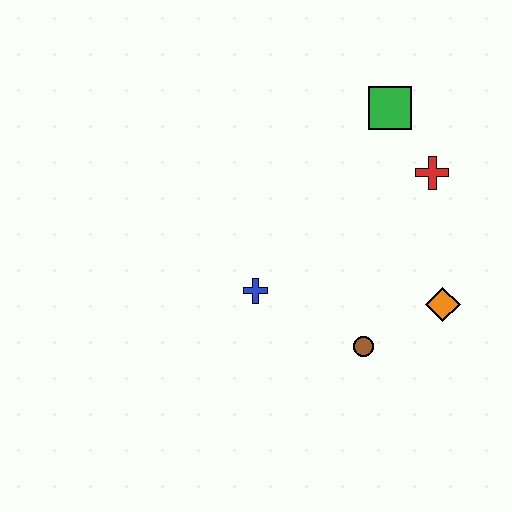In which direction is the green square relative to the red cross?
The green square is above the red cross.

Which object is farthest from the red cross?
The blue cross is farthest from the red cross.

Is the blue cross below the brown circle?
No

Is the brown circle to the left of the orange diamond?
Yes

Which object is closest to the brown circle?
The orange diamond is closest to the brown circle.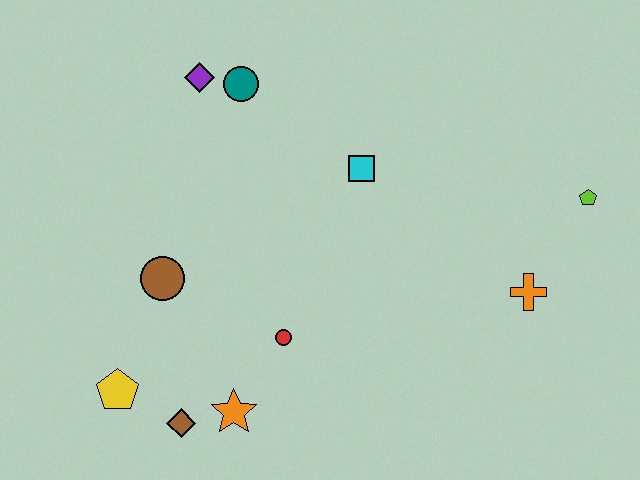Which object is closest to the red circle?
The orange star is closest to the red circle.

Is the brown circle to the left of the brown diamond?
Yes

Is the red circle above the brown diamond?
Yes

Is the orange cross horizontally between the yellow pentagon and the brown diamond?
No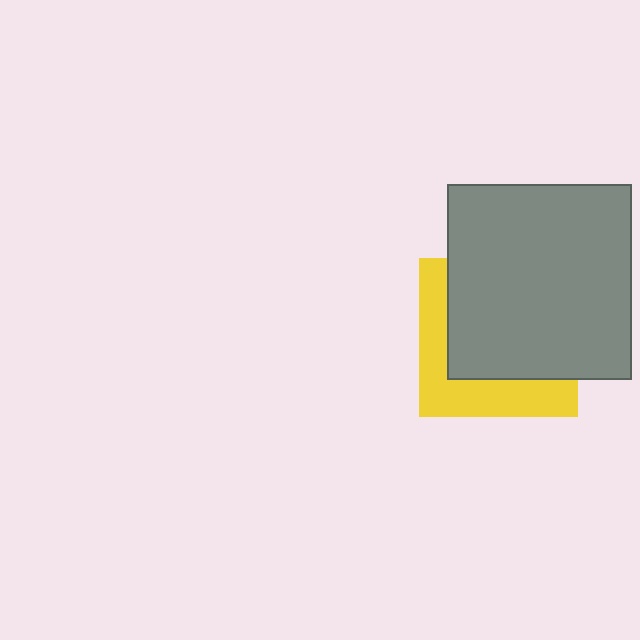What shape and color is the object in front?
The object in front is a gray rectangle.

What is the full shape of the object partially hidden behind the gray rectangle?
The partially hidden object is a yellow square.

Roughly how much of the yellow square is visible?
A small part of it is visible (roughly 37%).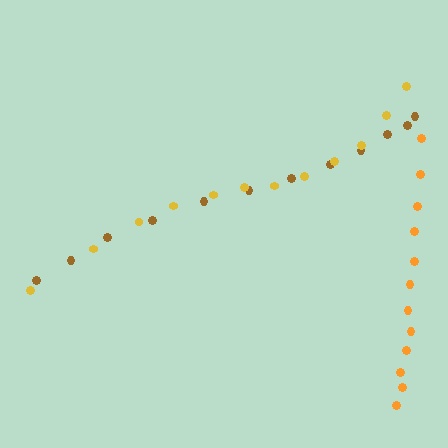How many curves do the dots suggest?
There are 3 distinct paths.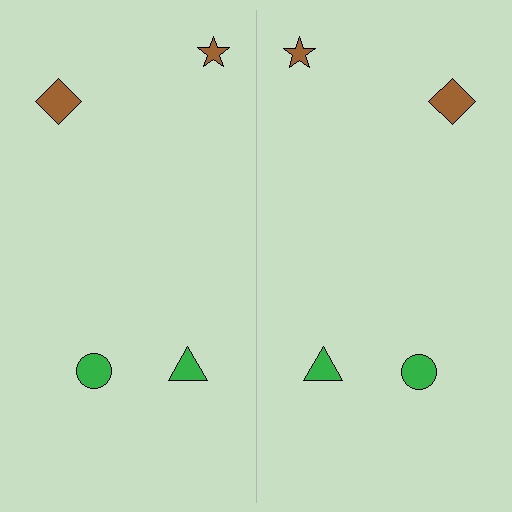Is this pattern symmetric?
Yes, this pattern has bilateral (reflection) symmetry.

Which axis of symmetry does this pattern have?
The pattern has a vertical axis of symmetry running through the center of the image.